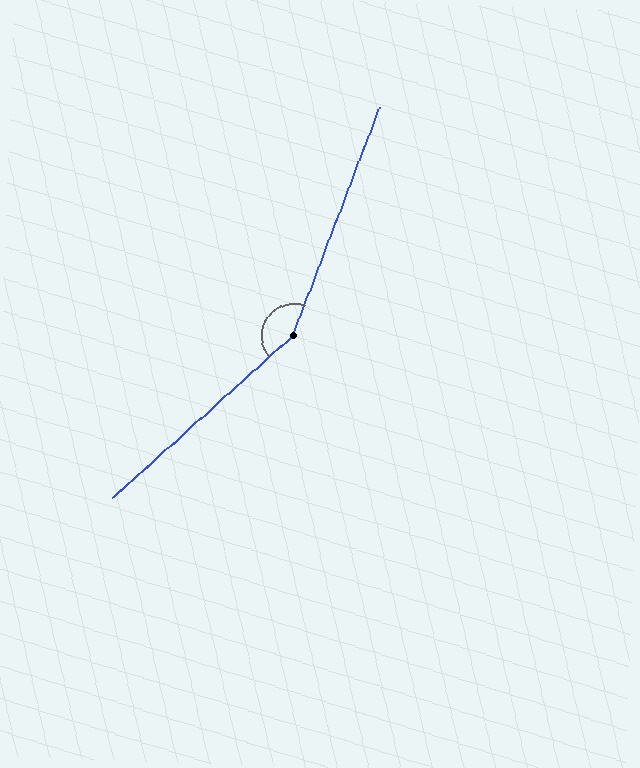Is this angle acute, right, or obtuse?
It is obtuse.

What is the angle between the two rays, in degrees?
Approximately 153 degrees.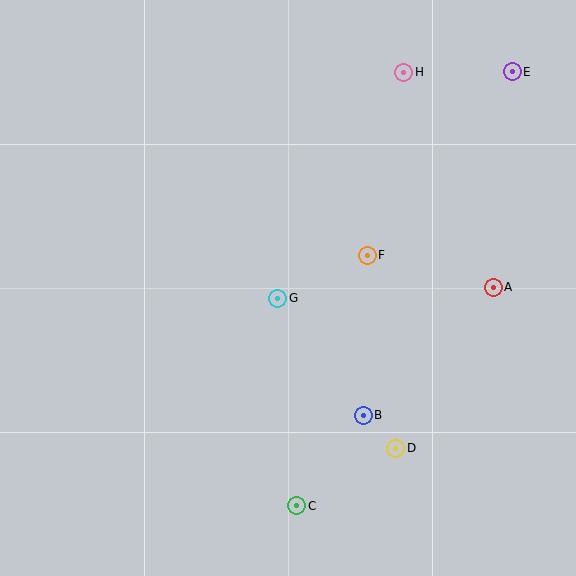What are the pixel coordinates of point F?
Point F is at (367, 255).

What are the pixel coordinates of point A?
Point A is at (493, 287).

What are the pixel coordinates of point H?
Point H is at (404, 72).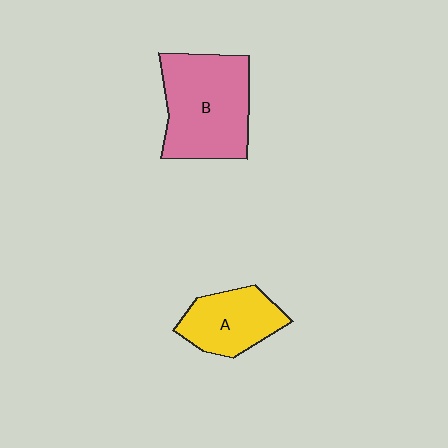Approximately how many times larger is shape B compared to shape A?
Approximately 1.7 times.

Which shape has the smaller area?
Shape A (yellow).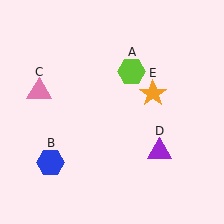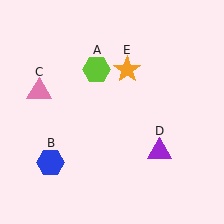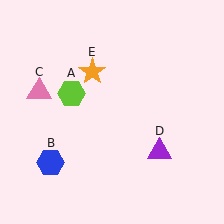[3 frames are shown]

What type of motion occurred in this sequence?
The lime hexagon (object A), orange star (object E) rotated counterclockwise around the center of the scene.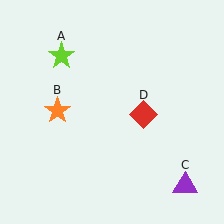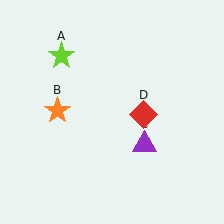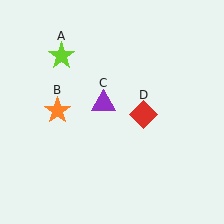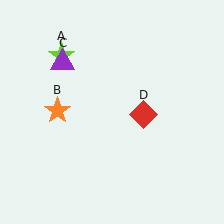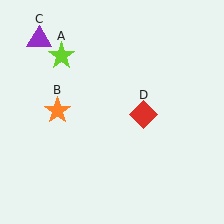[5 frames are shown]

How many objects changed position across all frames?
1 object changed position: purple triangle (object C).